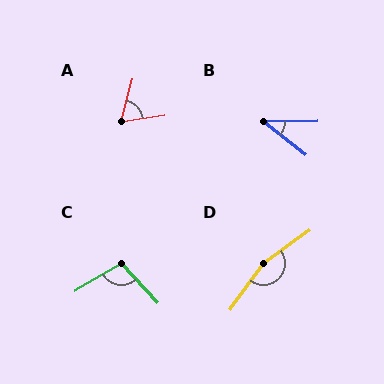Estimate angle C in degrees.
Approximately 102 degrees.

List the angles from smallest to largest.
B (39°), A (66°), C (102°), D (161°).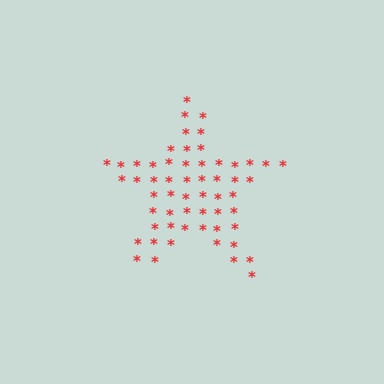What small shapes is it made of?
It is made of small asterisks.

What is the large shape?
The large shape is a star.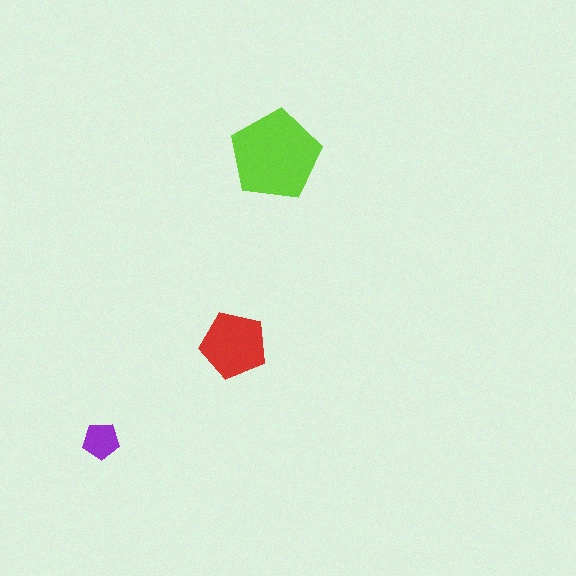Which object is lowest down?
The purple pentagon is bottommost.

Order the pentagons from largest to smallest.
the lime one, the red one, the purple one.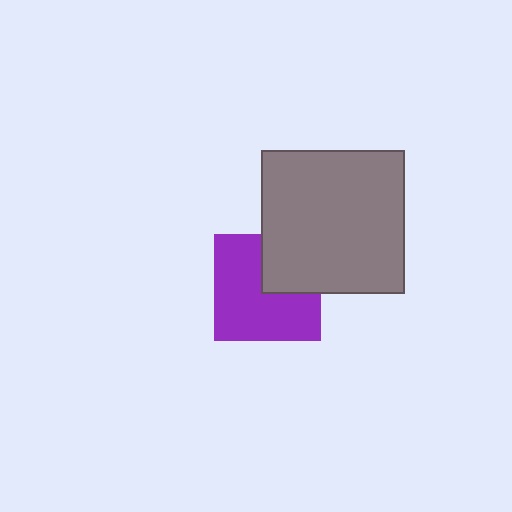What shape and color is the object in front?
The object in front is a gray square.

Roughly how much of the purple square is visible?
Most of it is visible (roughly 69%).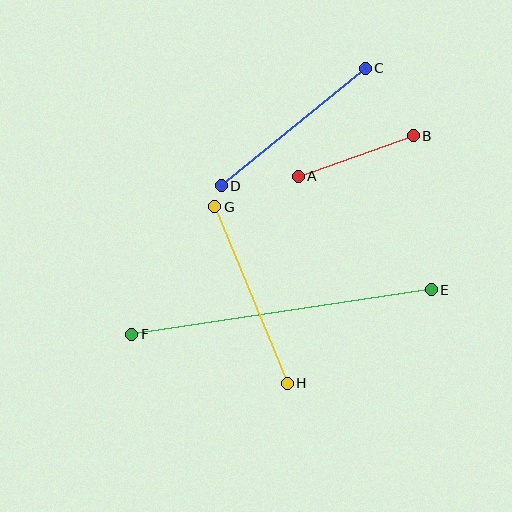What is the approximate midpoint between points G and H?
The midpoint is at approximately (251, 295) pixels.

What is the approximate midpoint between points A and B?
The midpoint is at approximately (356, 156) pixels.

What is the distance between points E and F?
The distance is approximately 303 pixels.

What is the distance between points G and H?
The distance is approximately 191 pixels.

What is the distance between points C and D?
The distance is approximately 186 pixels.